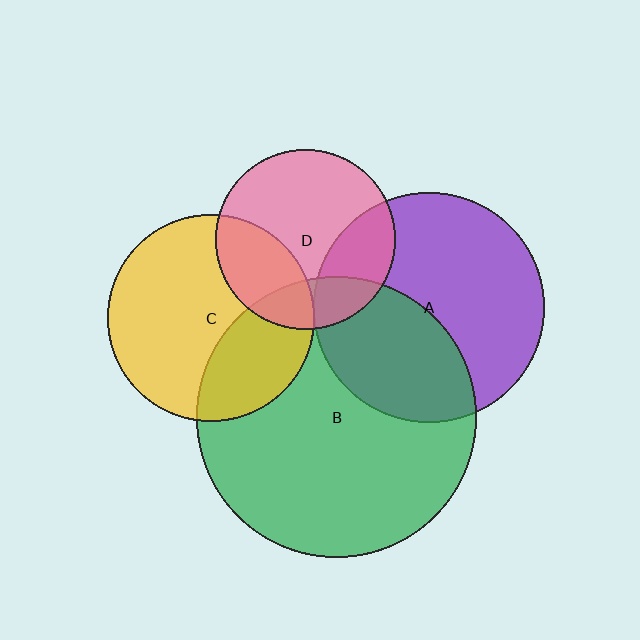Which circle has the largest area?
Circle B (green).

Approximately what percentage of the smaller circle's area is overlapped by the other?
Approximately 40%.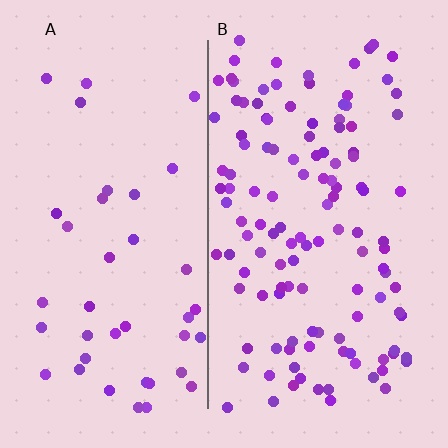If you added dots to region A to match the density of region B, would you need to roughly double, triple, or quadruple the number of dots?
Approximately triple.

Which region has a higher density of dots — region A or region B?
B (the right).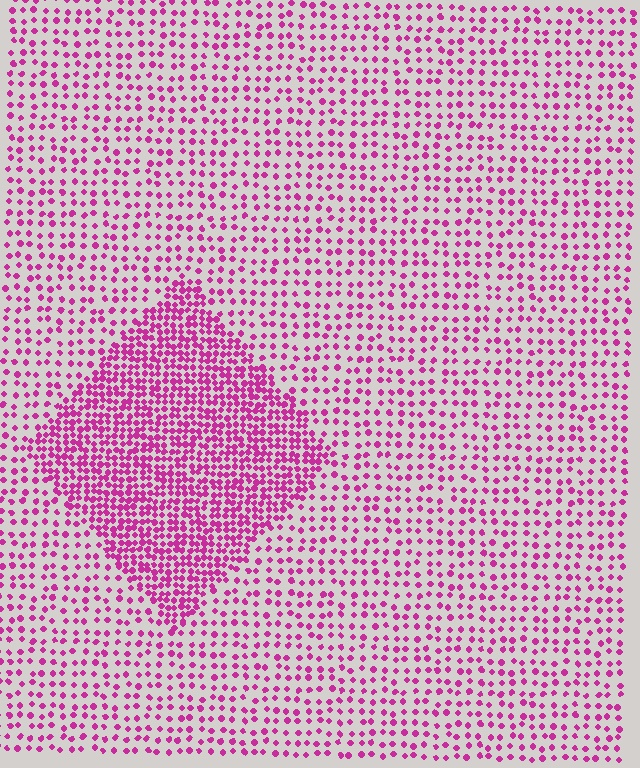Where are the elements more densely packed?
The elements are more densely packed inside the diamond boundary.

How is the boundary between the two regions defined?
The boundary is defined by a change in element density (approximately 2.3x ratio). All elements are the same color, size, and shape.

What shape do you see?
I see a diamond.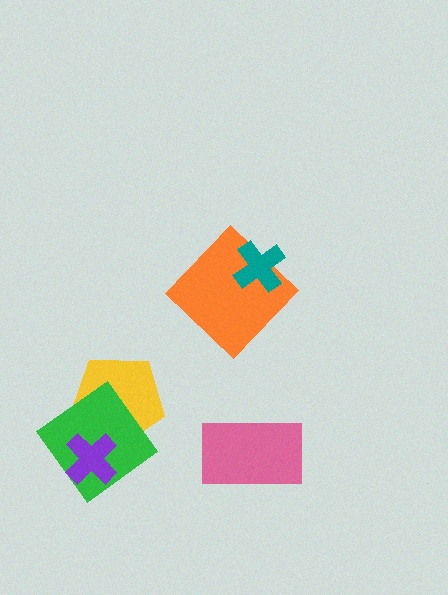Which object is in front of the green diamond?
The purple cross is in front of the green diamond.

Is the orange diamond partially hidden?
Yes, it is partially covered by another shape.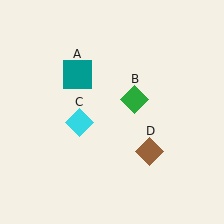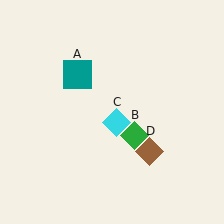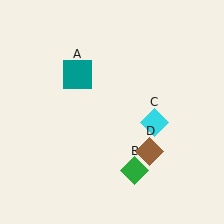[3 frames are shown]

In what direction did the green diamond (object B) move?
The green diamond (object B) moved down.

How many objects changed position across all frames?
2 objects changed position: green diamond (object B), cyan diamond (object C).